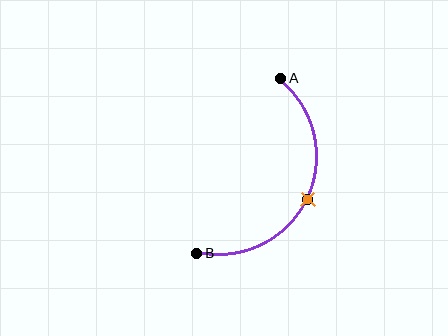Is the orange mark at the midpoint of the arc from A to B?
Yes. The orange mark lies on the arc at equal arc-length from both A and B — it is the arc midpoint.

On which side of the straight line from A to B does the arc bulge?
The arc bulges to the right of the straight line connecting A and B.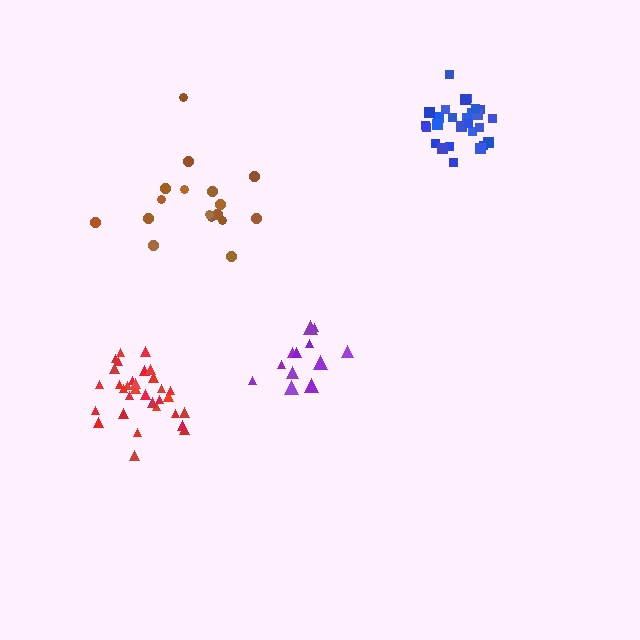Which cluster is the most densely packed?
Red.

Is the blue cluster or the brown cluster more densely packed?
Blue.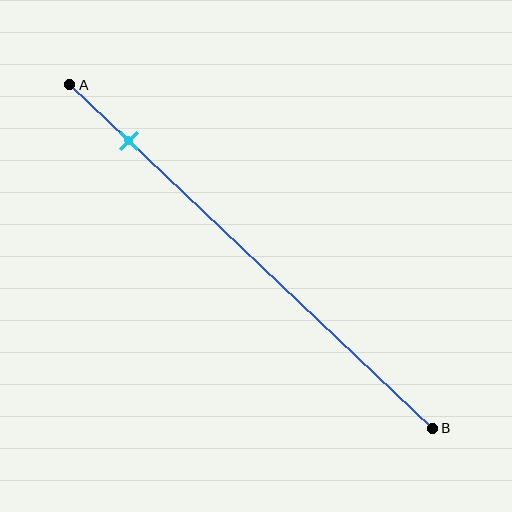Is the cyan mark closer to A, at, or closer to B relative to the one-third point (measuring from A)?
The cyan mark is closer to point A than the one-third point of segment AB.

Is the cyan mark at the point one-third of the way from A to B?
No, the mark is at about 15% from A, not at the 33% one-third point.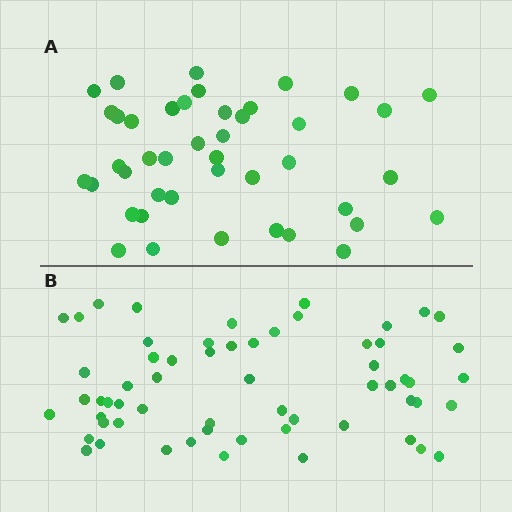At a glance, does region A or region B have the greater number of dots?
Region B (the bottom region) has more dots.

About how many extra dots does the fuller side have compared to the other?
Region B has approximately 15 more dots than region A.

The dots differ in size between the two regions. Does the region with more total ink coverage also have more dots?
No. Region A has more total ink coverage because its dots are larger, but region B actually contains more individual dots. Total area can be misleading — the number of items is what matters here.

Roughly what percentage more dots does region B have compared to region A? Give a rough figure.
About 40% more.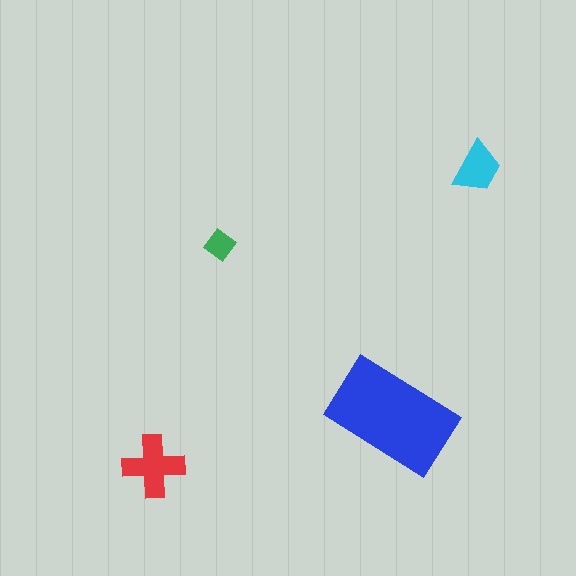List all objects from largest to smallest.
The blue rectangle, the red cross, the cyan trapezoid, the green diamond.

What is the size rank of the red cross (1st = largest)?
2nd.